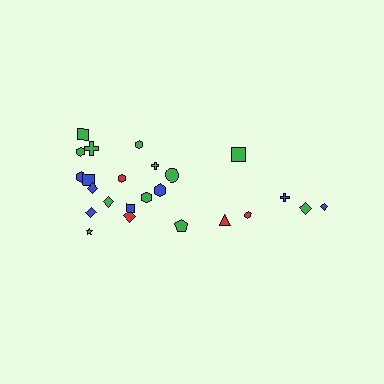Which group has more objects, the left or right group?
The left group.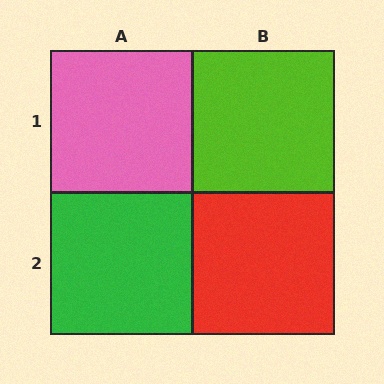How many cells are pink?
1 cell is pink.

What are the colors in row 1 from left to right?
Pink, lime.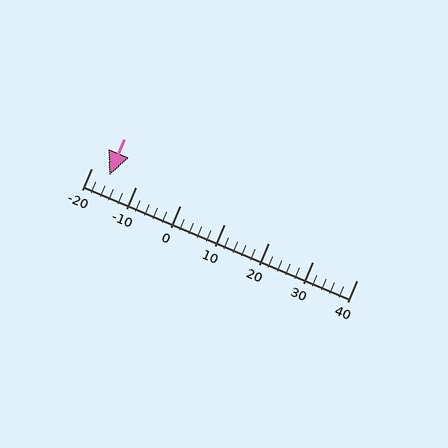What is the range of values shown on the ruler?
The ruler shows values from -20 to 40.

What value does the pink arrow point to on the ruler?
The pink arrow points to approximately -16.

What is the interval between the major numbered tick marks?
The major tick marks are spaced 10 units apart.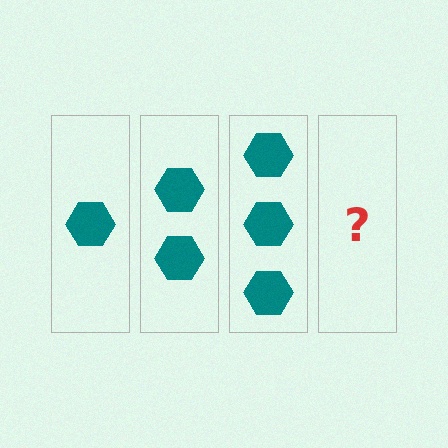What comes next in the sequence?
The next element should be 4 hexagons.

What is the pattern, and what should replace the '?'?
The pattern is that each step adds one more hexagon. The '?' should be 4 hexagons.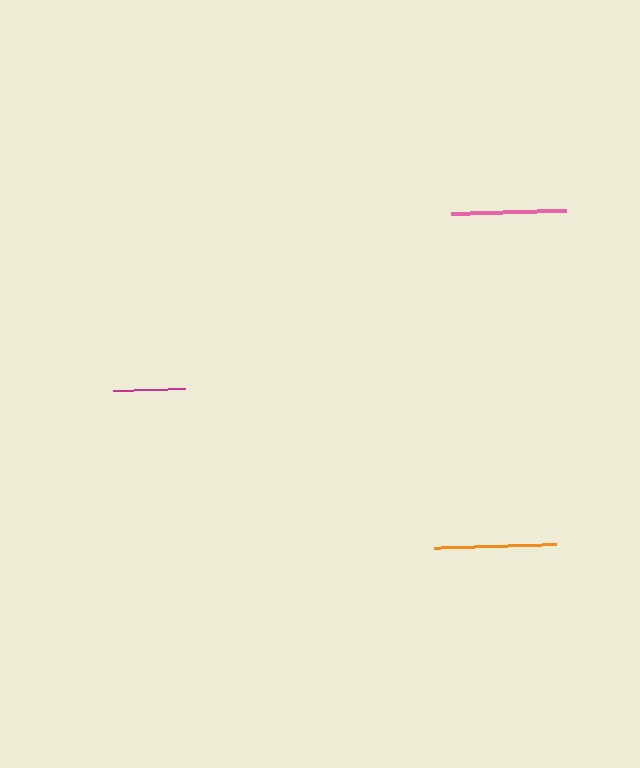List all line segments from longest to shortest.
From longest to shortest: orange, pink, magenta.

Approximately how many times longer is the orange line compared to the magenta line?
The orange line is approximately 1.7 times the length of the magenta line.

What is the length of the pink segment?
The pink segment is approximately 114 pixels long.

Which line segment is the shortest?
The magenta line is the shortest at approximately 72 pixels.